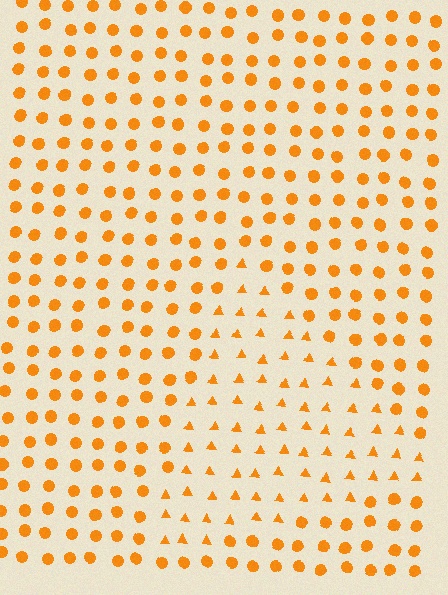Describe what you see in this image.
The image is filled with small orange elements arranged in a uniform grid. A triangle-shaped region contains triangles, while the surrounding area contains circles. The boundary is defined purely by the change in element shape.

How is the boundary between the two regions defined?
The boundary is defined by a change in element shape: triangles inside vs. circles outside. All elements share the same color and spacing.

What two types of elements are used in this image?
The image uses triangles inside the triangle region and circles outside it.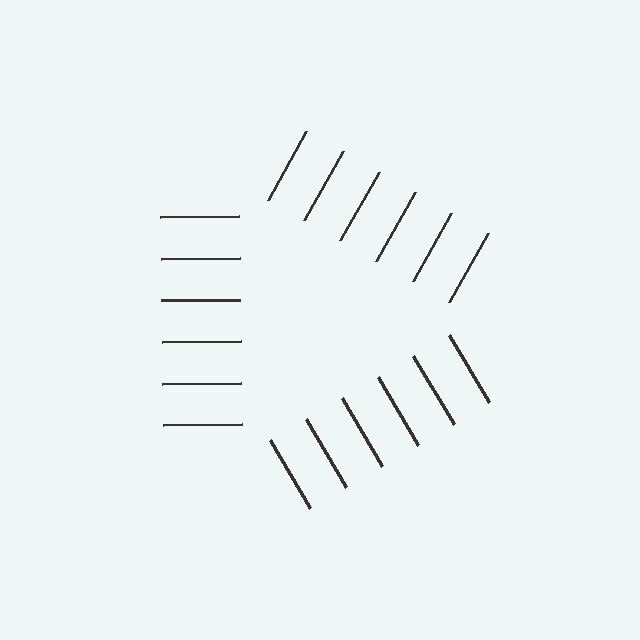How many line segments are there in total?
18 — 6 along each of the 3 edges.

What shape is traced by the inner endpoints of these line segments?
An illusory triangle — the line segments terminate on its edges but no continuous stroke is drawn.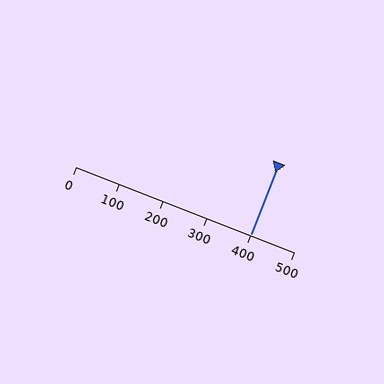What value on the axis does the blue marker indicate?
The marker indicates approximately 400.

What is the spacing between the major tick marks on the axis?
The major ticks are spaced 100 apart.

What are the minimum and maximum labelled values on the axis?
The axis runs from 0 to 500.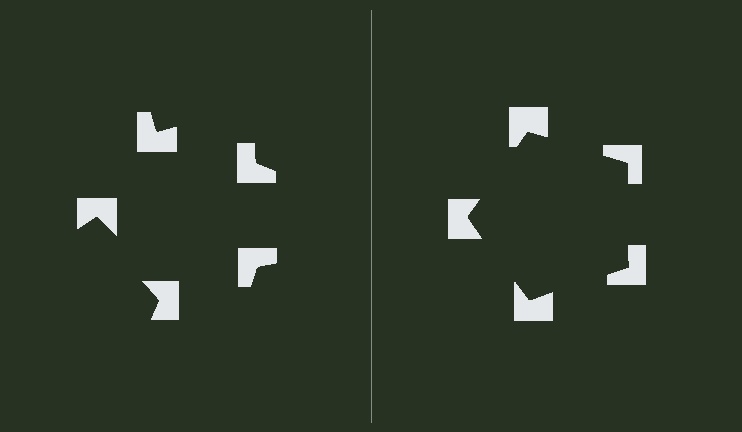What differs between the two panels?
The notched squares are positioned identically on both sides; only the wedge orientations differ. On the right they align to a pentagon; on the left they are misaligned.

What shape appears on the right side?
An illusory pentagon.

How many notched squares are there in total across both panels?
10 — 5 on each side.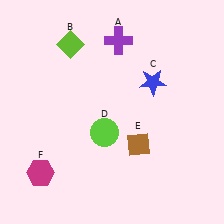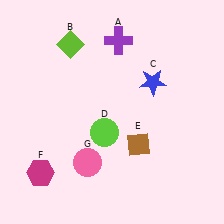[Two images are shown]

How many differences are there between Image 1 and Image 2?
There is 1 difference between the two images.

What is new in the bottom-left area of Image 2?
A pink circle (G) was added in the bottom-left area of Image 2.